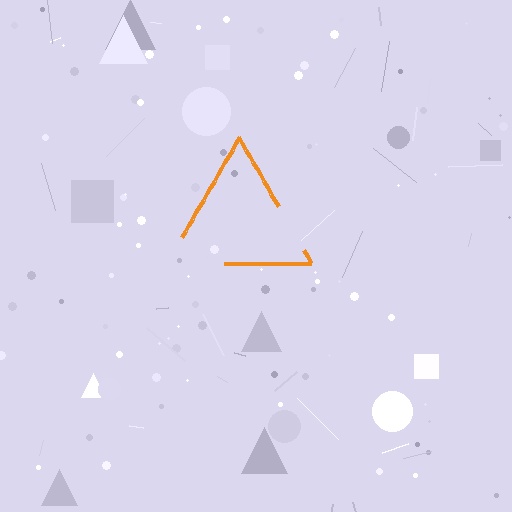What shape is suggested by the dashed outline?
The dashed outline suggests a triangle.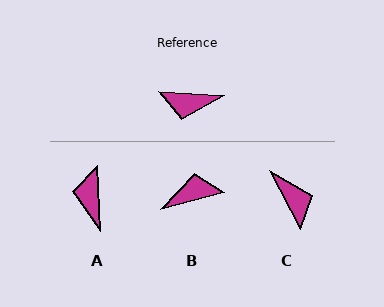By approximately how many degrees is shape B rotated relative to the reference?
Approximately 162 degrees clockwise.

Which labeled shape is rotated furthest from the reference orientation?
B, about 162 degrees away.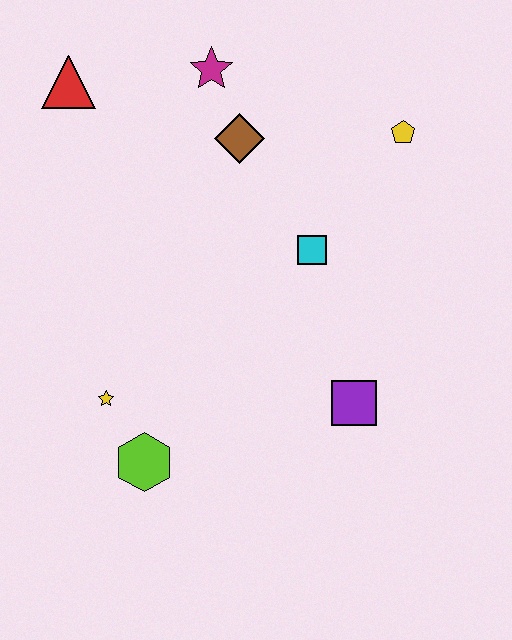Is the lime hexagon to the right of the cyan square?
No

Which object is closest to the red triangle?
The magenta star is closest to the red triangle.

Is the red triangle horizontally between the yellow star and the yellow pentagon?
No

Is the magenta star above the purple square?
Yes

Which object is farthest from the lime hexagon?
The yellow pentagon is farthest from the lime hexagon.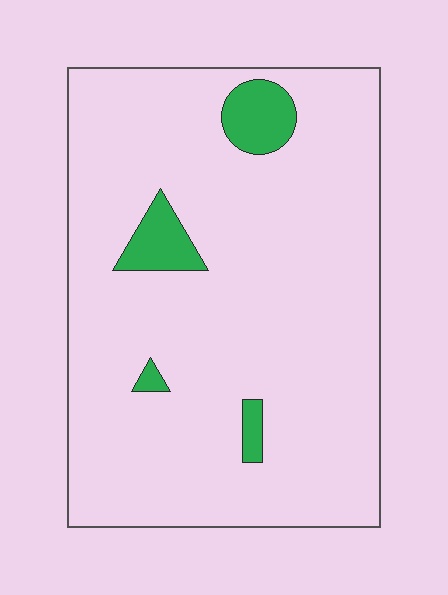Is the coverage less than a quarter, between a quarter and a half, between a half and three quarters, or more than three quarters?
Less than a quarter.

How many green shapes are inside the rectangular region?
4.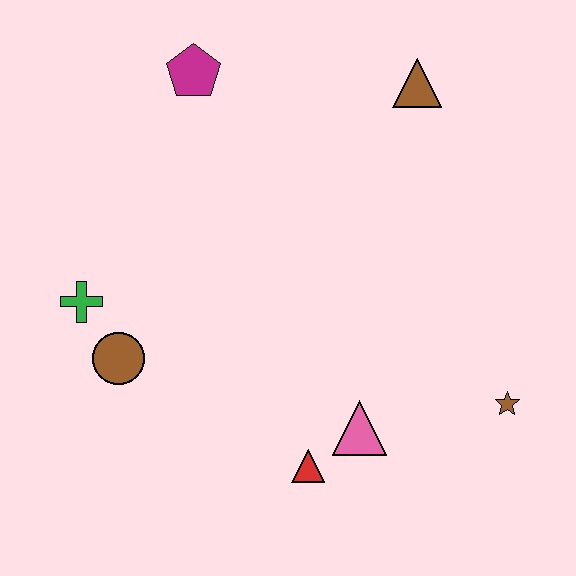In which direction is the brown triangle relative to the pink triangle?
The brown triangle is above the pink triangle.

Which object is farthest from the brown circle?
The brown triangle is farthest from the brown circle.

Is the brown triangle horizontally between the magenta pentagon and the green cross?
No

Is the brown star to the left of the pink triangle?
No